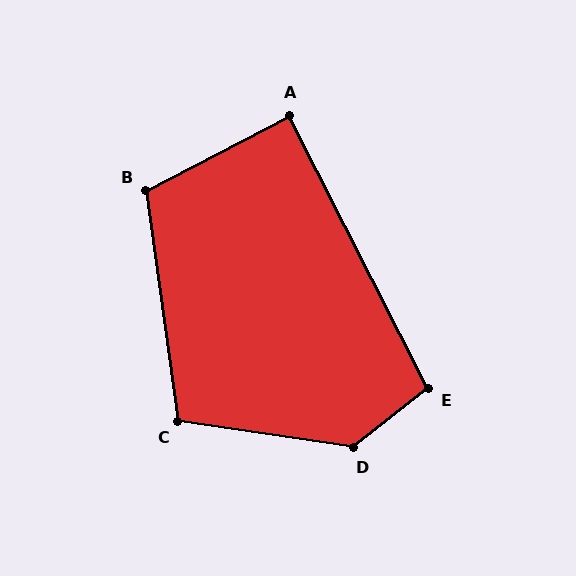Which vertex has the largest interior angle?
D, at approximately 133 degrees.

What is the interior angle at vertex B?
Approximately 110 degrees (obtuse).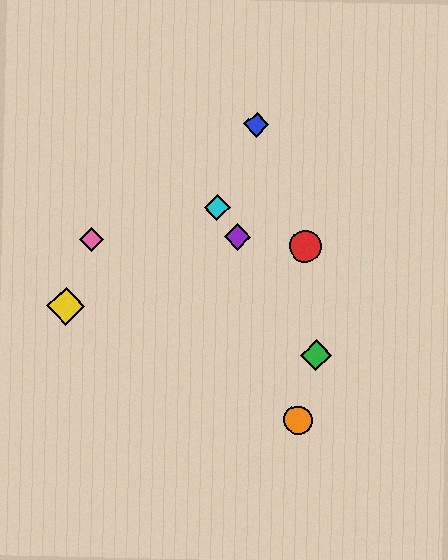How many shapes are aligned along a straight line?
3 shapes (the green diamond, the purple diamond, the cyan diamond) are aligned along a straight line.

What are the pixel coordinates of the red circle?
The red circle is at (305, 246).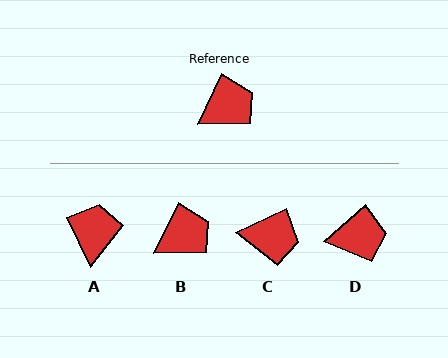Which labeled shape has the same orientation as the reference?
B.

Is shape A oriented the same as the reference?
No, it is off by about 52 degrees.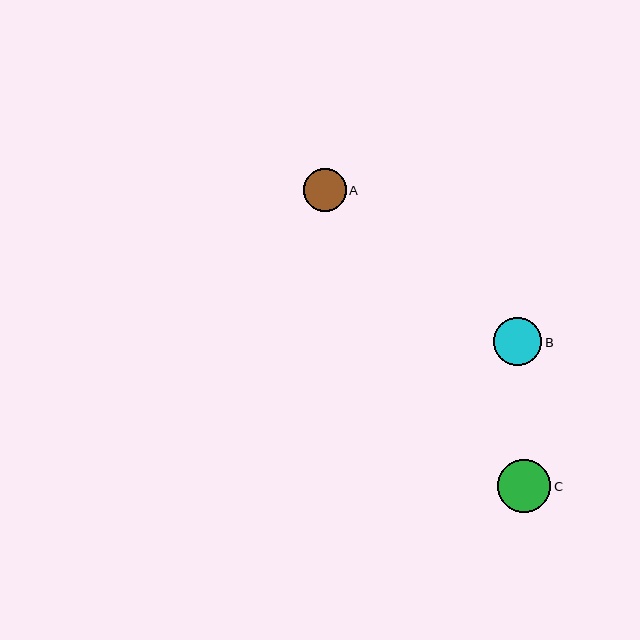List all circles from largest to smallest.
From largest to smallest: C, B, A.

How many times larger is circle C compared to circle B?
Circle C is approximately 1.1 times the size of circle B.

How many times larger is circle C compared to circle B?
Circle C is approximately 1.1 times the size of circle B.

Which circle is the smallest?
Circle A is the smallest with a size of approximately 43 pixels.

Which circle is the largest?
Circle C is the largest with a size of approximately 54 pixels.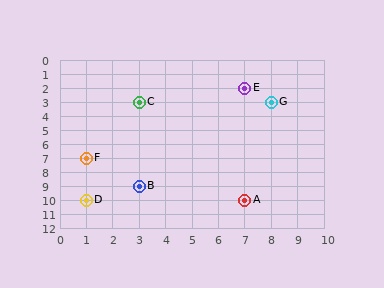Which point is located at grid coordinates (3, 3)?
Point C is at (3, 3).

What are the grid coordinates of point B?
Point B is at grid coordinates (3, 9).